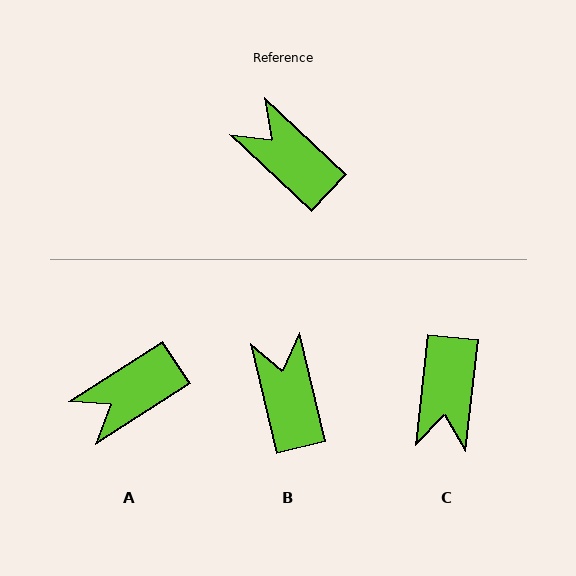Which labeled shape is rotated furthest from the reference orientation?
C, about 127 degrees away.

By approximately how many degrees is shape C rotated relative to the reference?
Approximately 127 degrees counter-clockwise.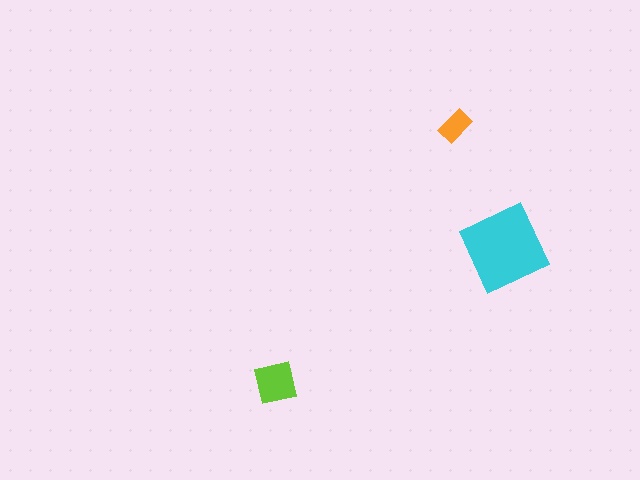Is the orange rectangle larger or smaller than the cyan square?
Smaller.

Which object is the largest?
The cyan square.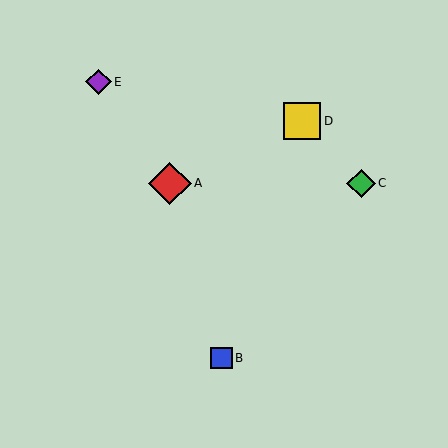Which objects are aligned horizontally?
Objects A, C are aligned horizontally.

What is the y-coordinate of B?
Object B is at y≈358.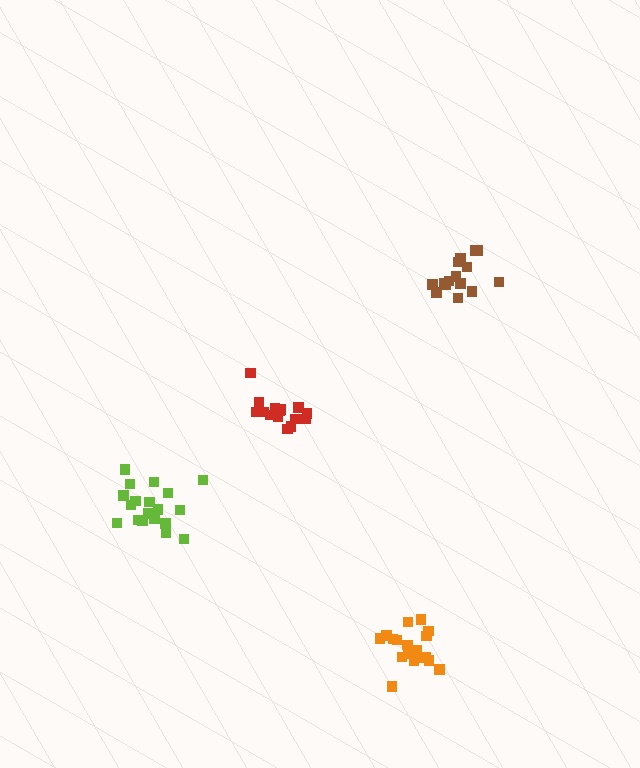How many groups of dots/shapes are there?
There are 4 groups.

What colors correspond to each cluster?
The clusters are colored: brown, orange, lime, red.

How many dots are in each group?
Group 1: 15 dots, Group 2: 18 dots, Group 3: 19 dots, Group 4: 16 dots (68 total).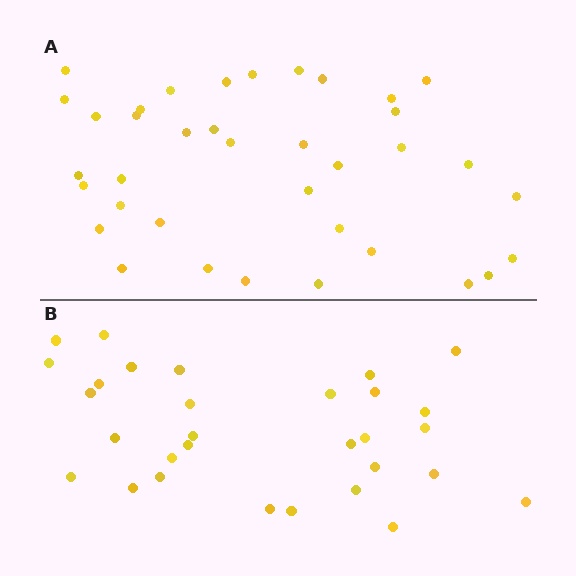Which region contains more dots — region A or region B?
Region A (the top region) has more dots.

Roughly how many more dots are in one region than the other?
Region A has roughly 8 or so more dots than region B.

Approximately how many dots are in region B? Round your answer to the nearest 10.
About 30 dots.